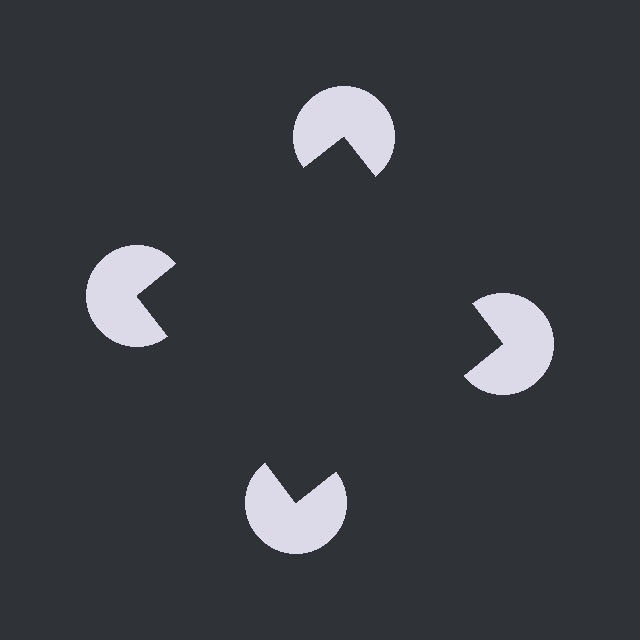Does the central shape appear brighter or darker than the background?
It typically appears slightly darker than the background, even though no actual brightness change is drawn.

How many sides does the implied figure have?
4 sides.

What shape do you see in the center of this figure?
An illusory square — its edges are inferred from the aligned wedge cuts in the pac-man discs, not physically drawn.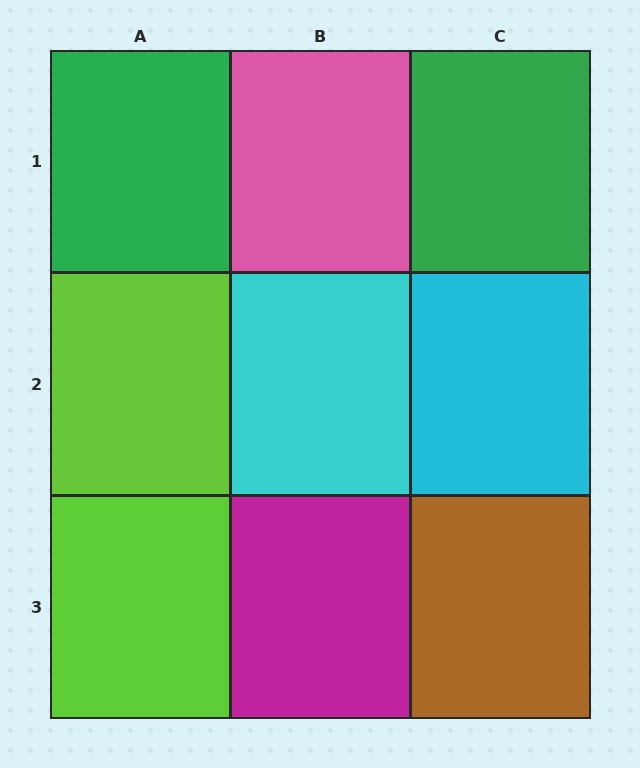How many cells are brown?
1 cell is brown.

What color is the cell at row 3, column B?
Magenta.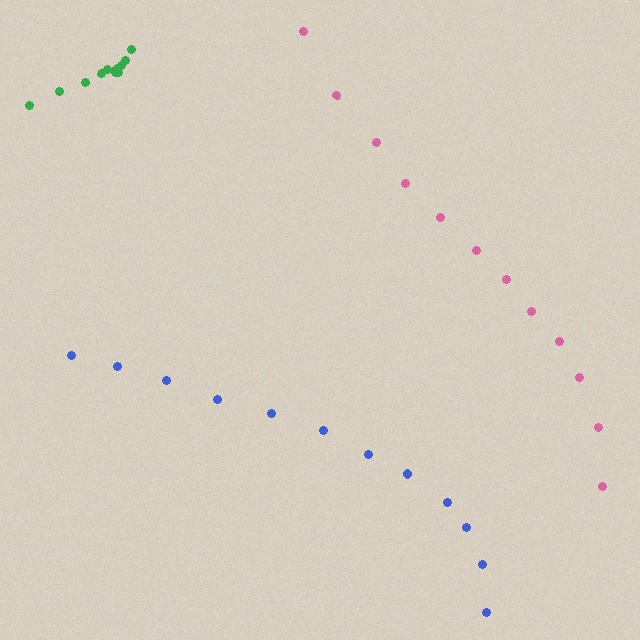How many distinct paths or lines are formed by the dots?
There are 3 distinct paths.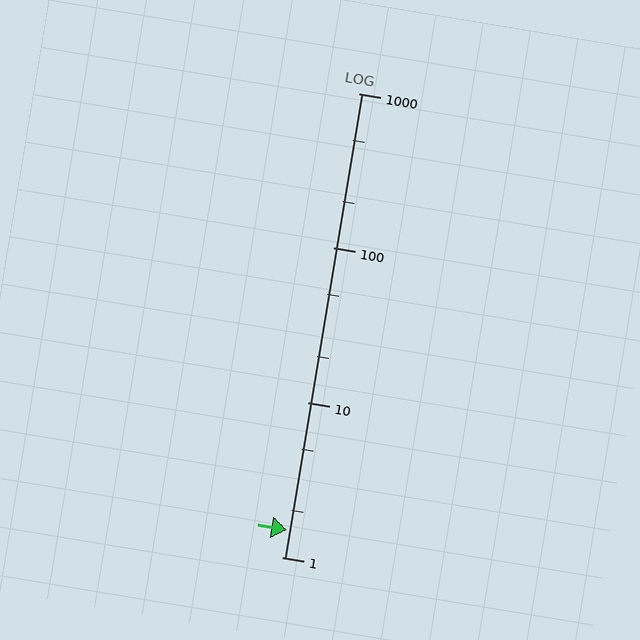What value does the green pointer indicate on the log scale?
The pointer indicates approximately 1.5.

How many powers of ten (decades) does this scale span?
The scale spans 3 decades, from 1 to 1000.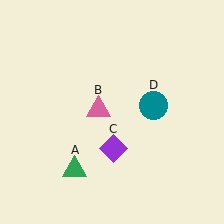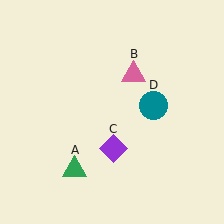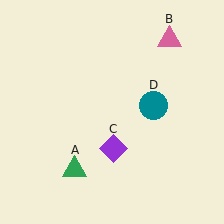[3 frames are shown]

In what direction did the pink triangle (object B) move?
The pink triangle (object B) moved up and to the right.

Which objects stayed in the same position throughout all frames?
Green triangle (object A) and purple diamond (object C) and teal circle (object D) remained stationary.